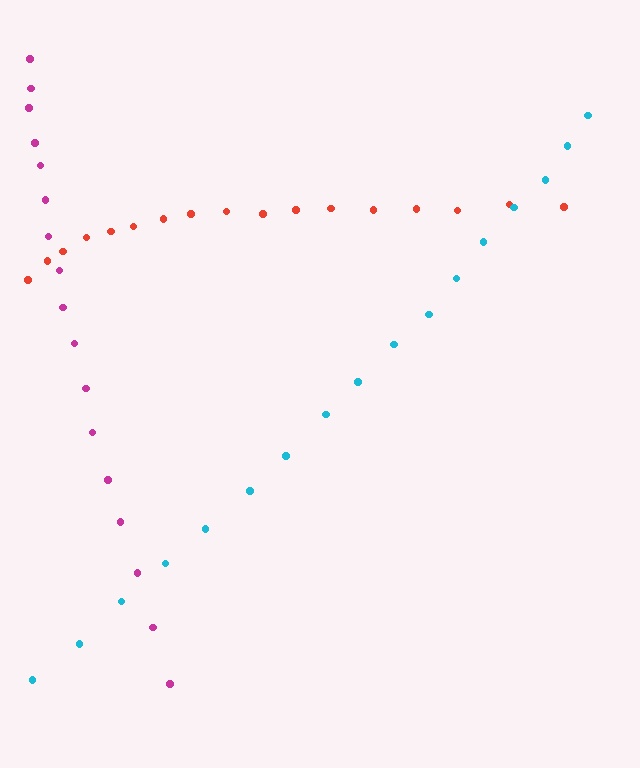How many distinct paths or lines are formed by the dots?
There are 3 distinct paths.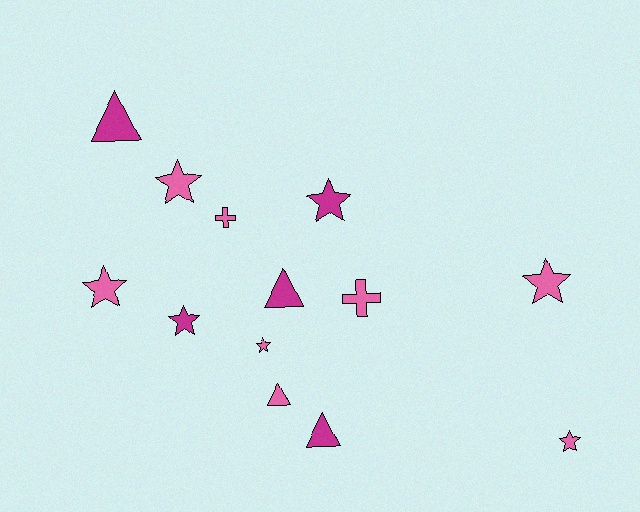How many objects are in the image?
There are 13 objects.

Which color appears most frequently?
Pink, with 8 objects.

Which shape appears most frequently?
Star, with 7 objects.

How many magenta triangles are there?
There are 3 magenta triangles.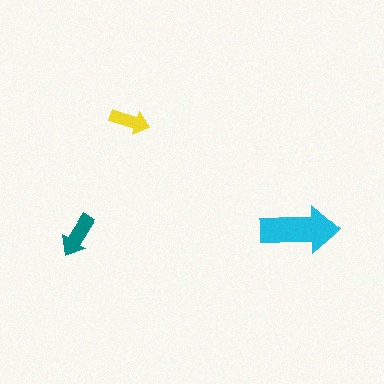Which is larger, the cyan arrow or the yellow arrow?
The cyan one.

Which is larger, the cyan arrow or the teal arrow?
The cyan one.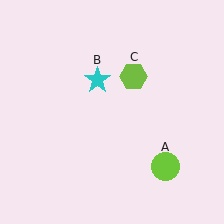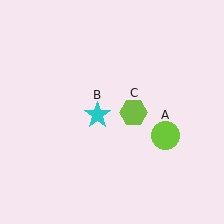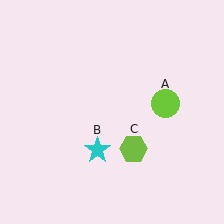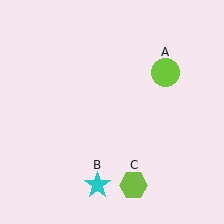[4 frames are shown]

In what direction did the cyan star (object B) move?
The cyan star (object B) moved down.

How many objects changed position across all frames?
3 objects changed position: lime circle (object A), cyan star (object B), lime hexagon (object C).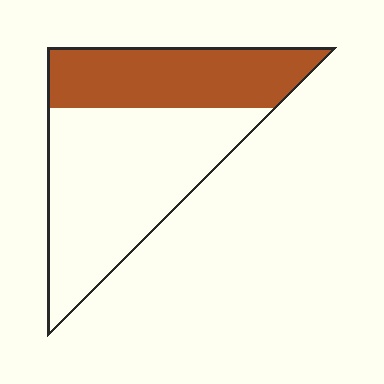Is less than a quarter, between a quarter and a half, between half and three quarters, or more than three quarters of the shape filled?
Between a quarter and a half.